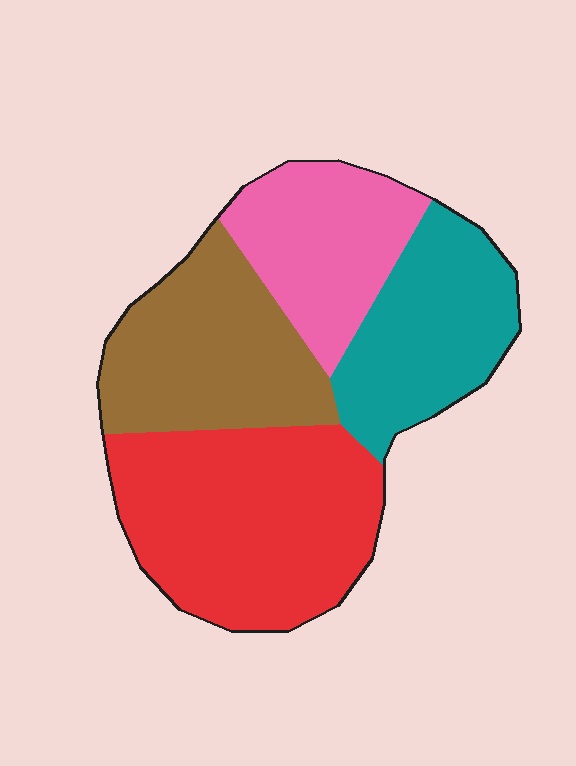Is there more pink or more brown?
Brown.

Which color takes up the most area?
Red, at roughly 35%.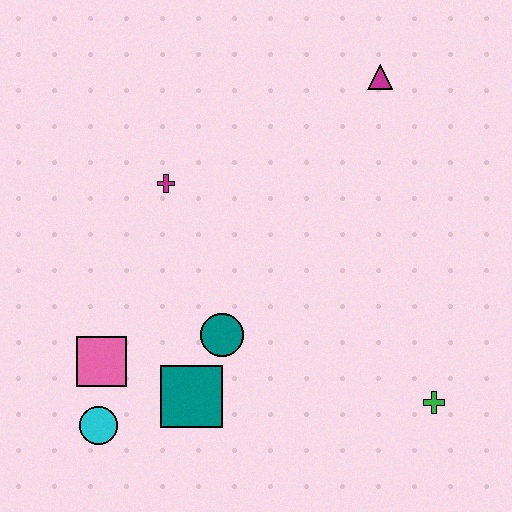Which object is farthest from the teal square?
The magenta triangle is farthest from the teal square.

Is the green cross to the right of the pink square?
Yes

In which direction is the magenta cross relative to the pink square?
The magenta cross is above the pink square.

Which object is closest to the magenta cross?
The teal circle is closest to the magenta cross.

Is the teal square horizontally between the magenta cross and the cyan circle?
No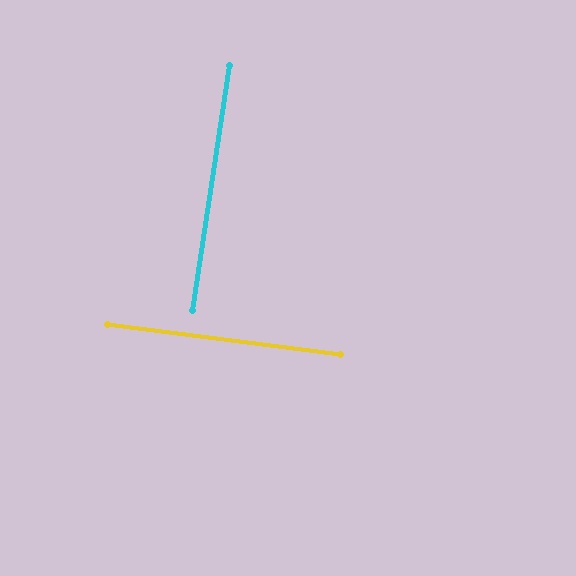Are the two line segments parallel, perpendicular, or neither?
Perpendicular — they meet at approximately 89°.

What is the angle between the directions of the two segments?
Approximately 89 degrees.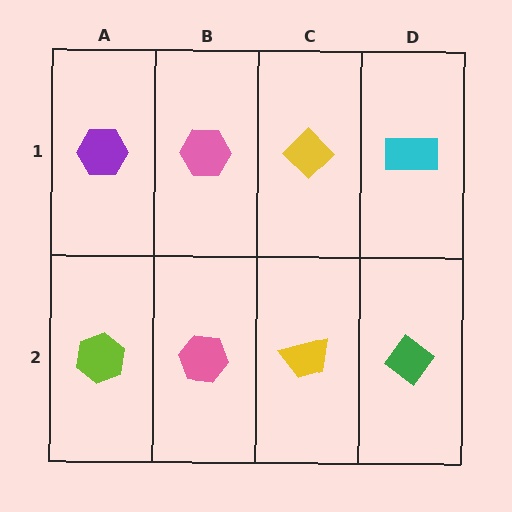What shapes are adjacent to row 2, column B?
A pink hexagon (row 1, column B), a lime hexagon (row 2, column A), a yellow trapezoid (row 2, column C).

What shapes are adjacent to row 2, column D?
A cyan rectangle (row 1, column D), a yellow trapezoid (row 2, column C).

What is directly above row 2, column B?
A pink hexagon.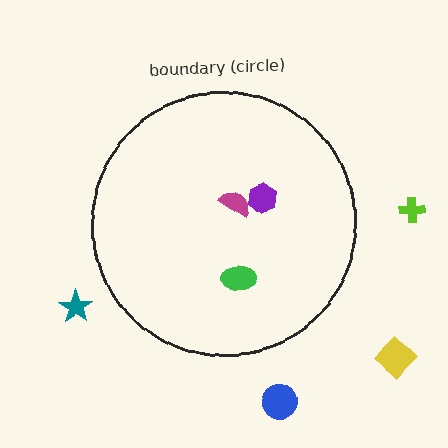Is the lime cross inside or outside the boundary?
Outside.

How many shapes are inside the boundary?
3 inside, 4 outside.